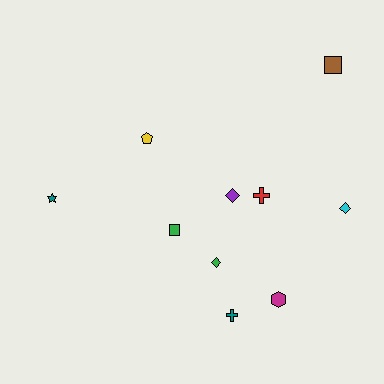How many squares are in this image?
There are 2 squares.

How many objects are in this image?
There are 10 objects.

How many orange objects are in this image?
There are no orange objects.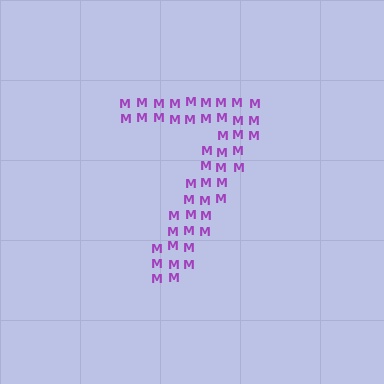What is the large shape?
The large shape is the digit 7.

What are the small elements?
The small elements are letter M's.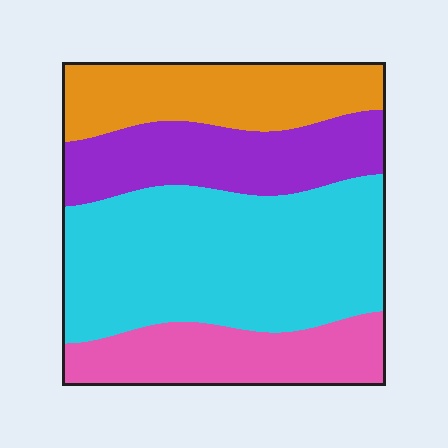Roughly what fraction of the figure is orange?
Orange covers around 20% of the figure.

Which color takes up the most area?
Cyan, at roughly 40%.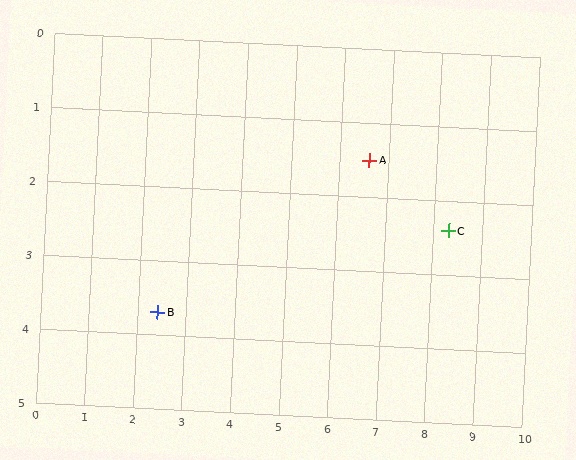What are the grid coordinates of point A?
Point A is at approximately (6.6, 1.5).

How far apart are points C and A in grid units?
Points C and A are about 1.9 grid units apart.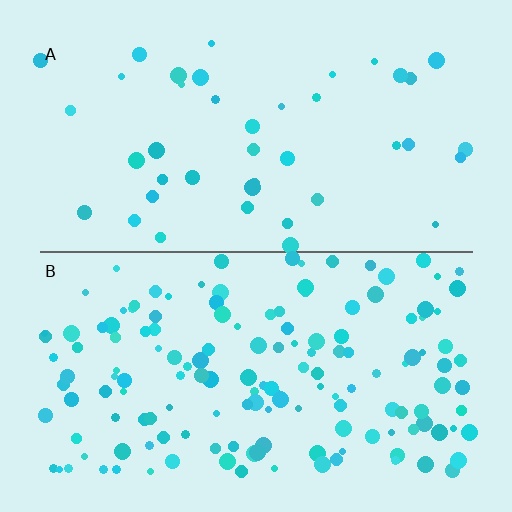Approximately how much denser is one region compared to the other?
Approximately 3.6× — region B over region A.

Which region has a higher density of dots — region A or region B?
B (the bottom).